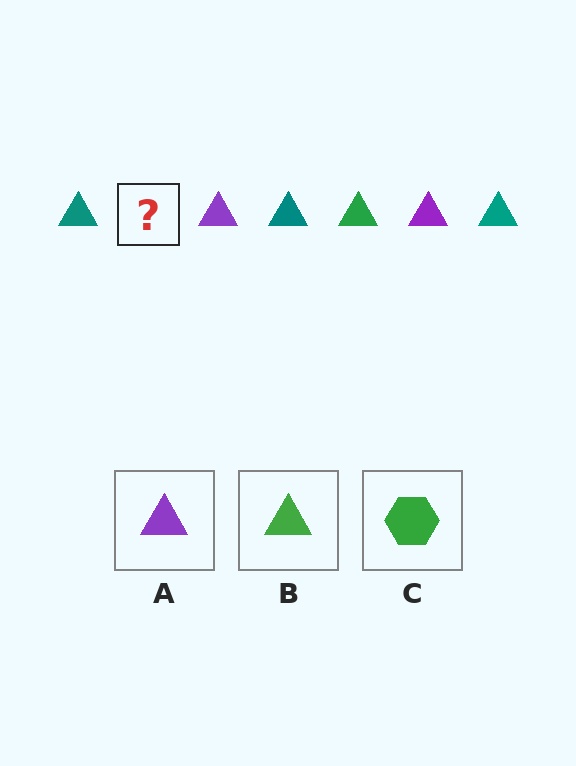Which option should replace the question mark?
Option B.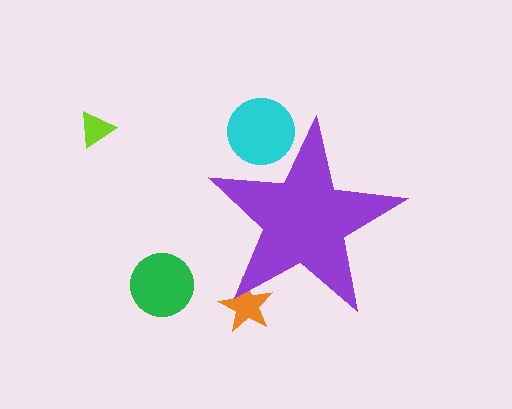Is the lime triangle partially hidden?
No, the lime triangle is fully visible.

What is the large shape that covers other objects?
A purple star.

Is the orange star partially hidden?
Yes, the orange star is partially hidden behind the purple star.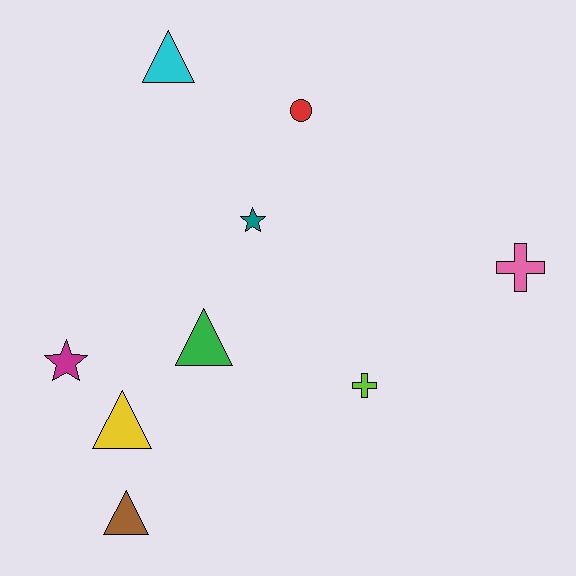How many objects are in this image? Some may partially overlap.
There are 9 objects.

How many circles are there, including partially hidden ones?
There is 1 circle.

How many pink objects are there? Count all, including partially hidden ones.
There is 1 pink object.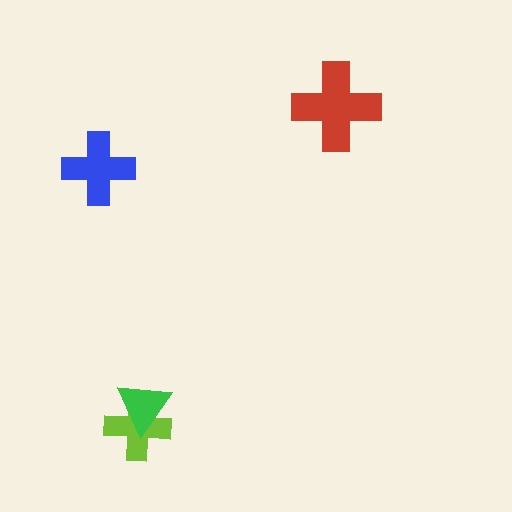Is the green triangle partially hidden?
No, no other shape covers it.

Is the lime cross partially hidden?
Yes, it is partially covered by another shape.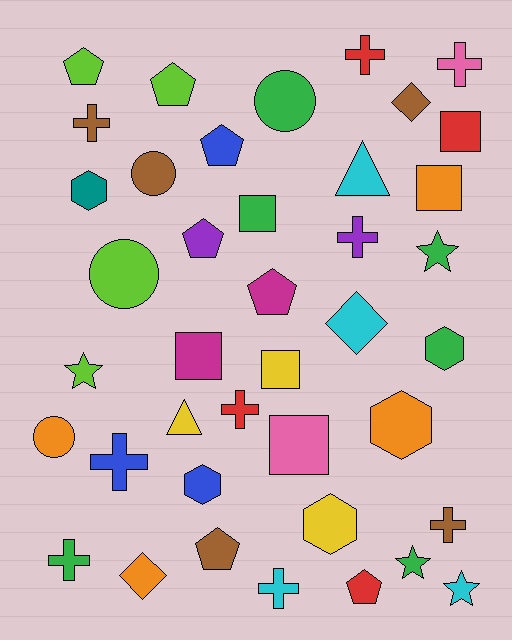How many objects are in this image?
There are 40 objects.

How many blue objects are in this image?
There are 3 blue objects.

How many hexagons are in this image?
There are 5 hexagons.